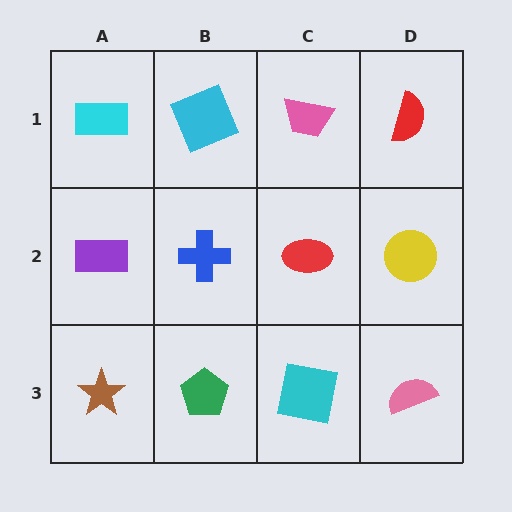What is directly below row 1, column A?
A purple rectangle.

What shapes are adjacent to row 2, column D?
A red semicircle (row 1, column D), a pink semicircle (row 3, column D), a red ellipse (row 2, column C).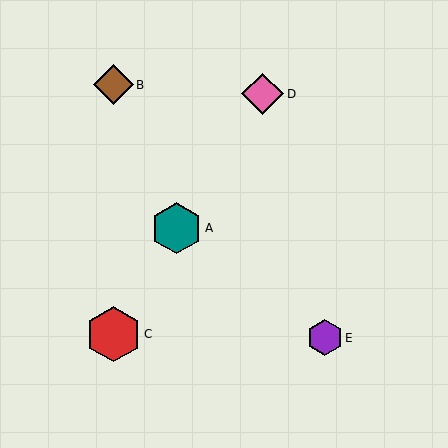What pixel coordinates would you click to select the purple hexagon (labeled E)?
Click at (325, 338) to select the purple hexagon E.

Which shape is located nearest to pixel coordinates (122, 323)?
The red hexagon (labeled C) at (114, 334) is nearest to that location.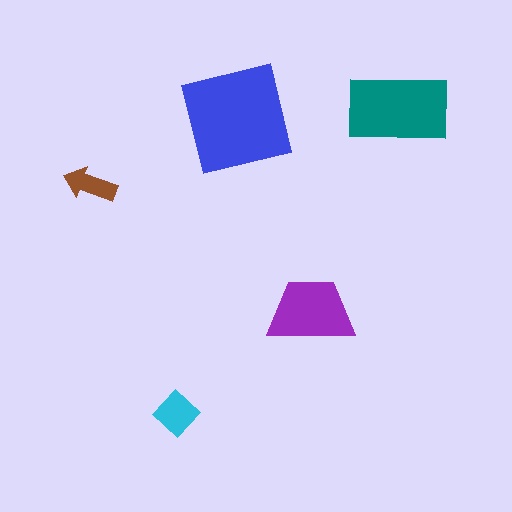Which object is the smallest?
The brown arrow.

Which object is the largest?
The blue square.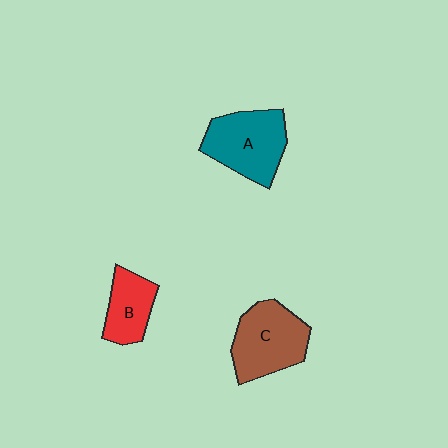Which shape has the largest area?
Shape A (teal).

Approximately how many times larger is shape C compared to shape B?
Approximately 1.6 times.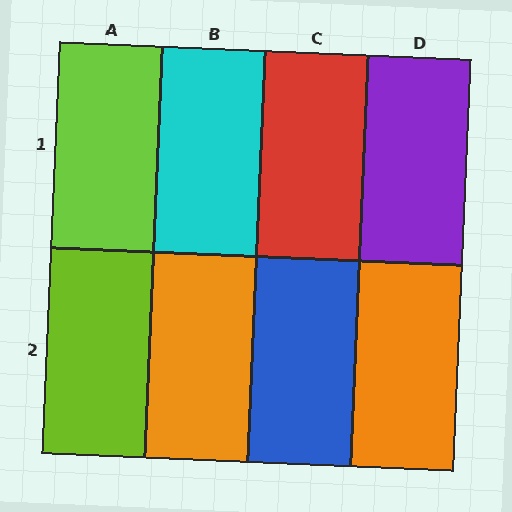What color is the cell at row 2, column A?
Lime.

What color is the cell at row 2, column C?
Blue.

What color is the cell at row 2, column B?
Orange.